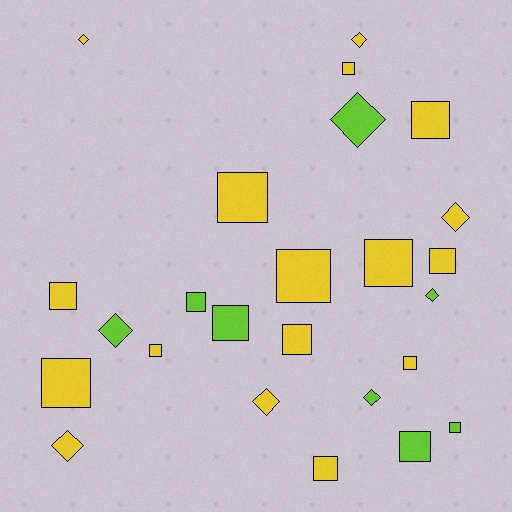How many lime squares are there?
There are 4 lime squares.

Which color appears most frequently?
Yellow, with 17 objects.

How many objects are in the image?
There are 25 objects.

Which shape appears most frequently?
Square, with 16 objects.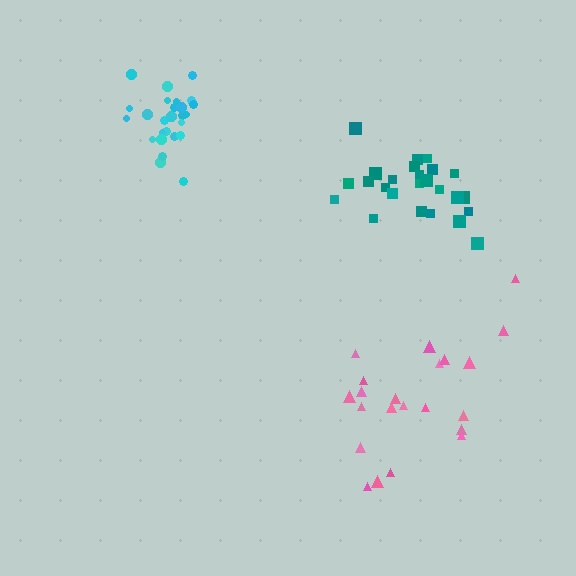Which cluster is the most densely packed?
Cyan.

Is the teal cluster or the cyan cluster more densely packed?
Cyan.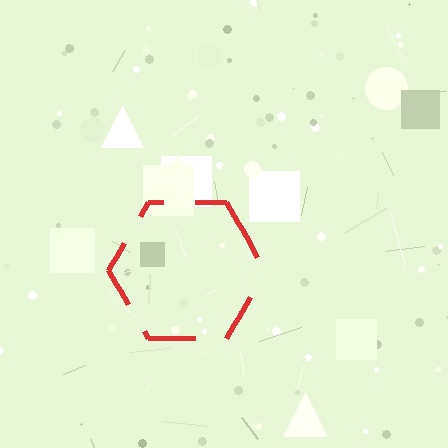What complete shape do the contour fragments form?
The contour fragments form a hexagon.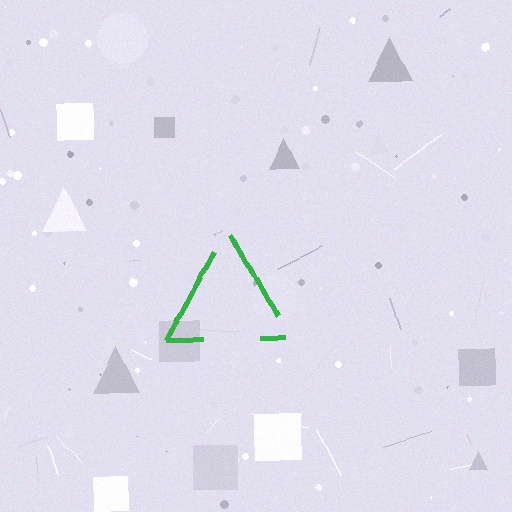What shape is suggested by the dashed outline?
The dashed outline suggests a triangle.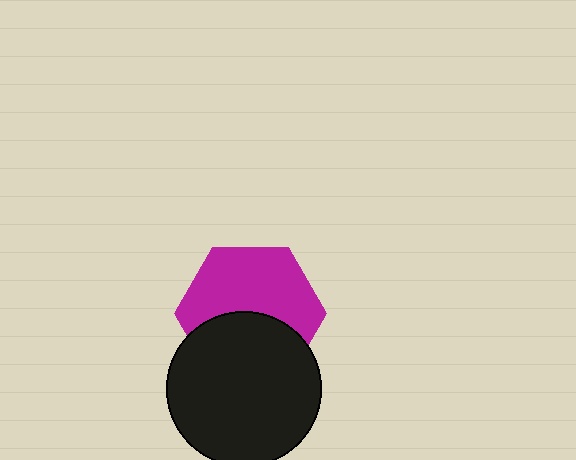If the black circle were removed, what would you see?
You would see the complete magenta hexagon.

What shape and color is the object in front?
The object in front is a black circle.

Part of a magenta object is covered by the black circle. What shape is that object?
It is a hexagon.